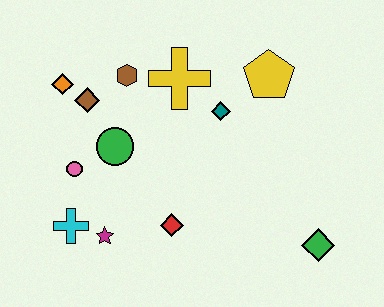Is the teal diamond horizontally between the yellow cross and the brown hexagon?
No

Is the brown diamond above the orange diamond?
No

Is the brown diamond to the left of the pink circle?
No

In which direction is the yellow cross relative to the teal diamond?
The yellow cross is to the left of the teal diamond.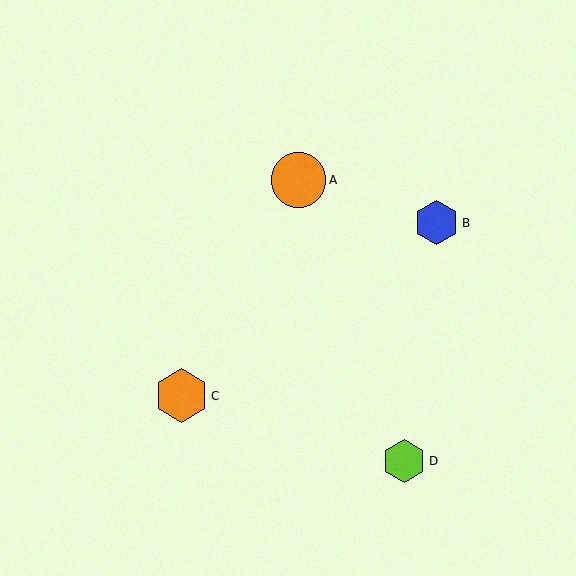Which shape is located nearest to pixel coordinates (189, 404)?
The orange hexagon (labeled C) at (182, 396) is nearest to that location.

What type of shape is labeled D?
Shape D is a lime hexagon.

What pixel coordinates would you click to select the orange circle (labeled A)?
Click at (299, 180) to select the orange circle A.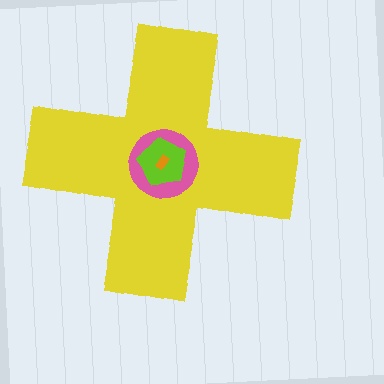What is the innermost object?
The orange rectangle.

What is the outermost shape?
The yellow cross.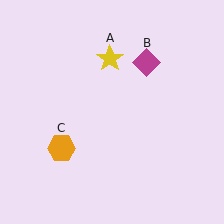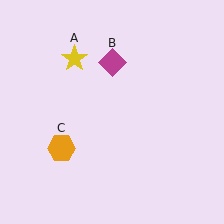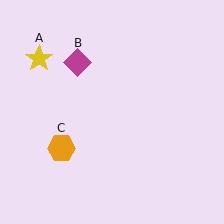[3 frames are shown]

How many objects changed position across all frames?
2 objects changed position: yellow star (object A), magenta diamond (object B).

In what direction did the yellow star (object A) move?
The yellow star (object A) moved left.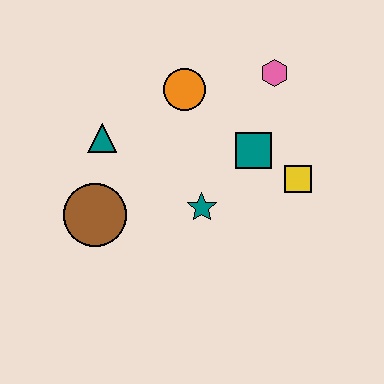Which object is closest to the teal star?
The teal square is closest to the teal star.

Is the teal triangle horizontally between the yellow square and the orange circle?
No